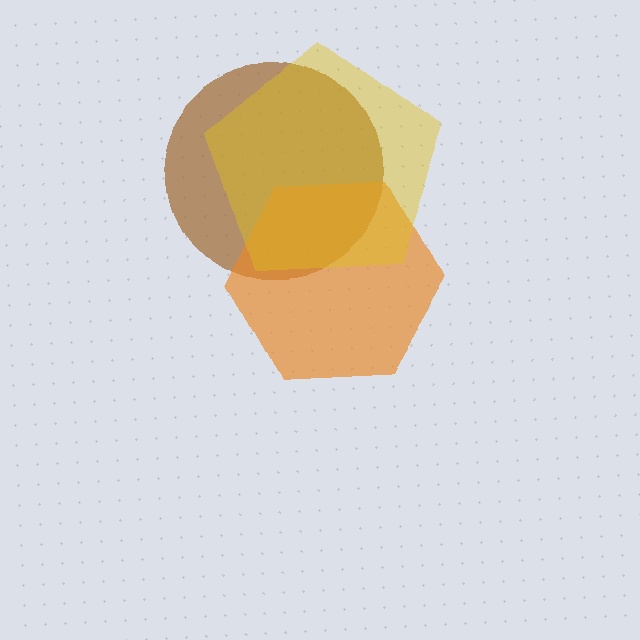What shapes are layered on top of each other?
The layered shapes are: a brown circle, an orange hexagon, a yellow pentagon.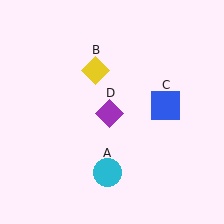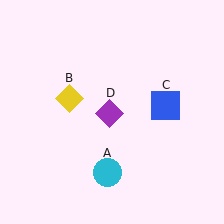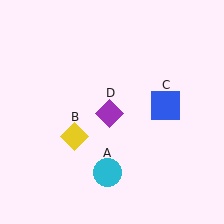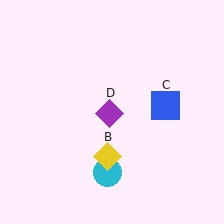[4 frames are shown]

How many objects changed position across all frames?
1 object changed position: yellow diamond (object B).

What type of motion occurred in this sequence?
The yellow diamond (object B) rotated counterclockwise around the center of the scene.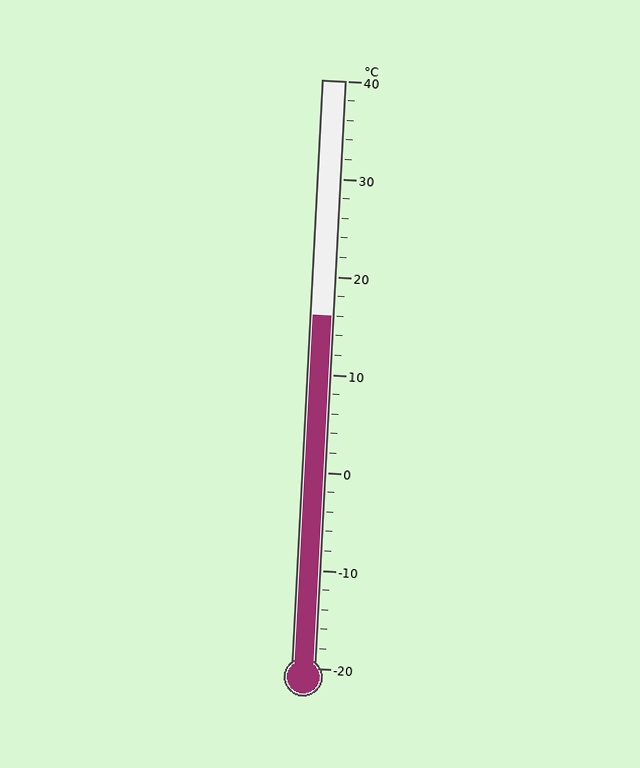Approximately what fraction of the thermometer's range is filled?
The thermometer is filled to approximately 60% of its range.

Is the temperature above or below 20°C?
The temperature is below 20°C.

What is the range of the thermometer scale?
The thermometer scale ranges from -20°C to 40°C.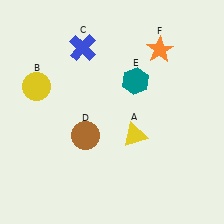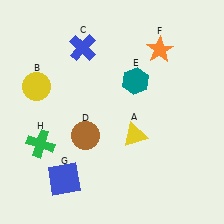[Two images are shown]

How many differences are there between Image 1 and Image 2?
There are 2 differences between the two images.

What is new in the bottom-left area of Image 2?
A green cross (H) was added in the bottom-left area of Image 2.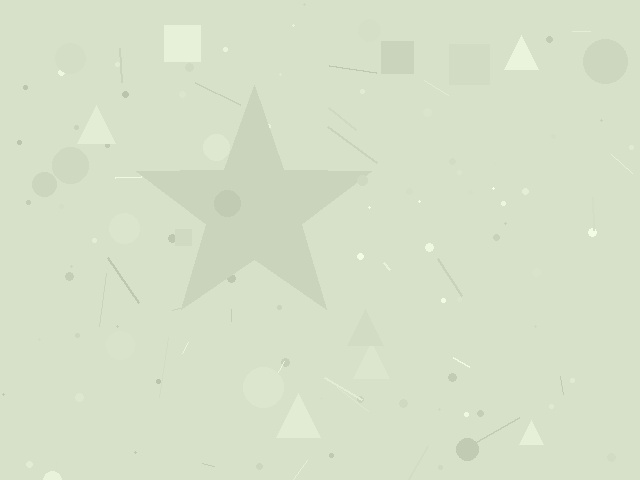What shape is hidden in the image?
A star is hidden in the image.